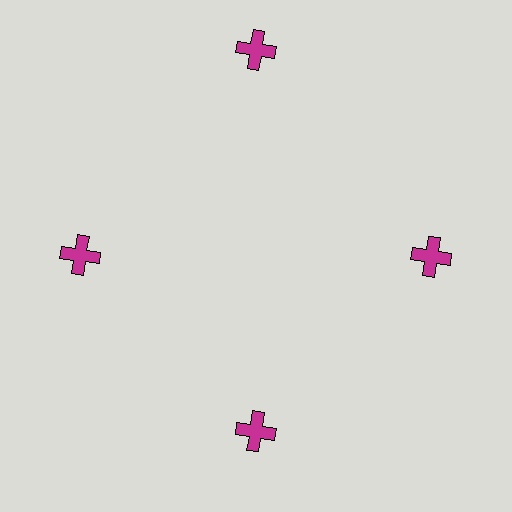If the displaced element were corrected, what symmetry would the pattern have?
It would have 4-fold rotational symmetry — the pattern would map onto itself every 90 degrees.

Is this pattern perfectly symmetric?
No. The 4 magenta crosses are arranged in a ring, but one element near the 12 o'clock position is pushed outward from the center, breaking the 4-fold rotational symmetry.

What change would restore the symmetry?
The symmetry would be restored by moving it inward, back onto the ring so that all 4 crosses sit at equal angles and equal distance from the center.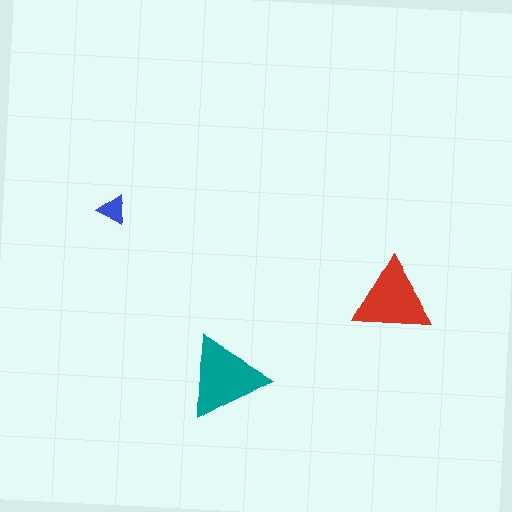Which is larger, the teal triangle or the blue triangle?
The teal one.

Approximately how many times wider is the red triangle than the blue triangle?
About 2.5 times wider.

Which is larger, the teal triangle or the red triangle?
The teal one.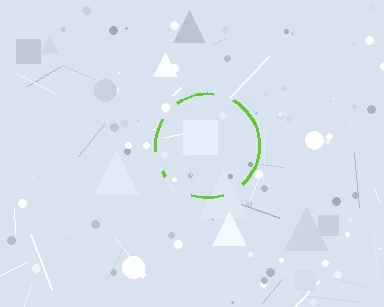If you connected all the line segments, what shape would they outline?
They would outline a circle.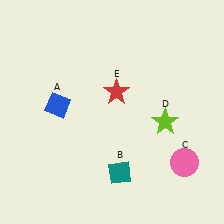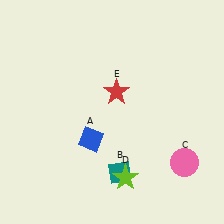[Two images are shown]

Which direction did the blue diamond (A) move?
The blue diamond (A) moved down.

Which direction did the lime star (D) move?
The lime star (D) moved down.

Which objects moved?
The objects that moved are: the blue diamond (A), the lime star (D).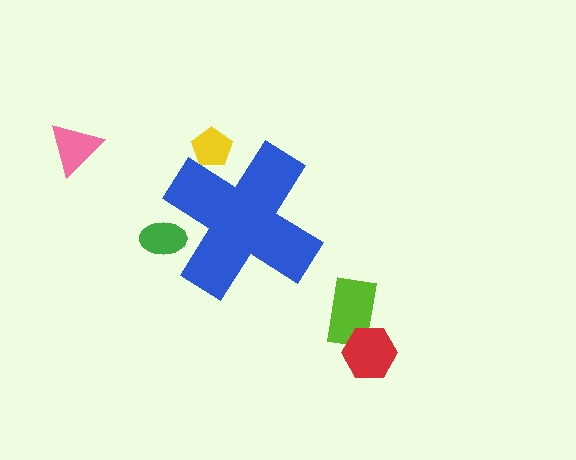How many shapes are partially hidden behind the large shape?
2 shapes are partially hidden.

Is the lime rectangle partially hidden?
No, the lime rectangle is fully visible.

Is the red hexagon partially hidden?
No, the red hexagon is fully visible.